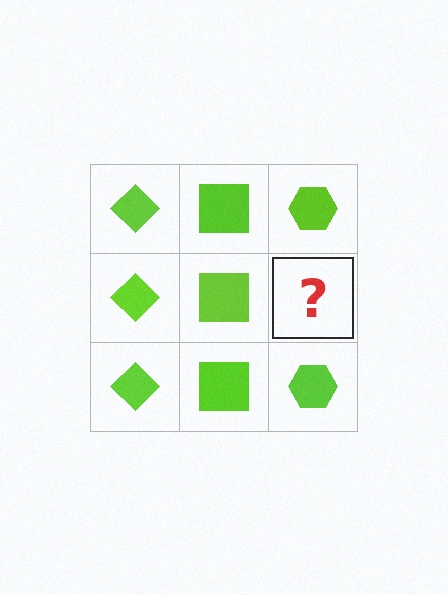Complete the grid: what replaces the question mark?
The question mark should be replaced with a lime hexagon.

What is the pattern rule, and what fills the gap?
The rule is that each column has a consistent shape. The gap should be filled with a lime hexagon.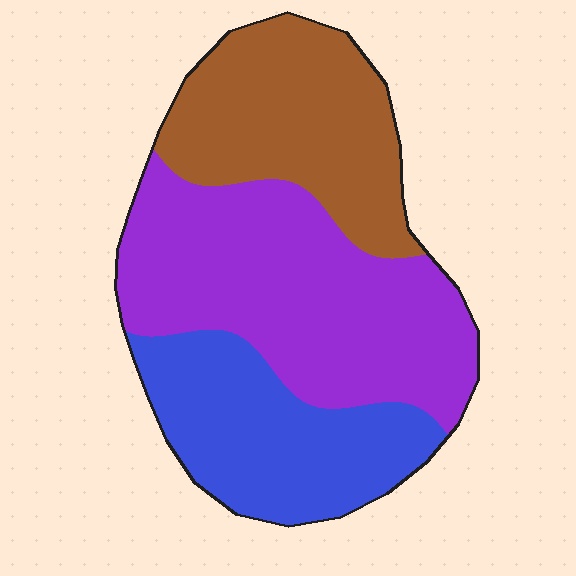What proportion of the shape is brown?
Brown covers around 30% of the shape.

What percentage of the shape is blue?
Blue takes up between a quarter and a half of the shape.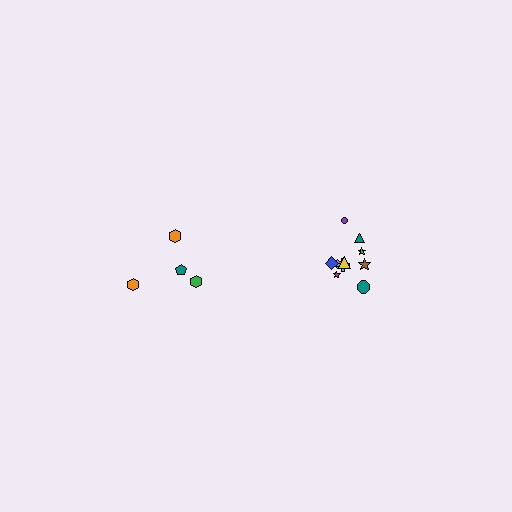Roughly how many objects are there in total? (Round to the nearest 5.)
Roughly 15 objects in total.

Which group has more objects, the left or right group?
The right group.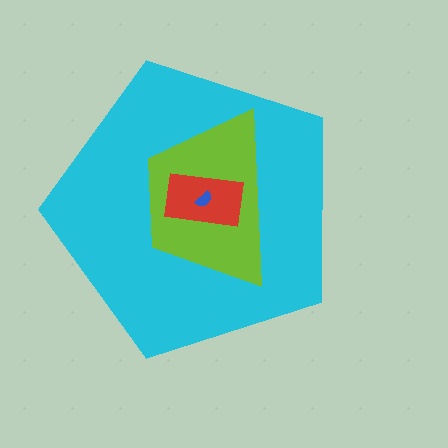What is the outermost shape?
The cyan pentagon.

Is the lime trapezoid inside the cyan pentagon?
Yes.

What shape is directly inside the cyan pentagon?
The lime trapezoid.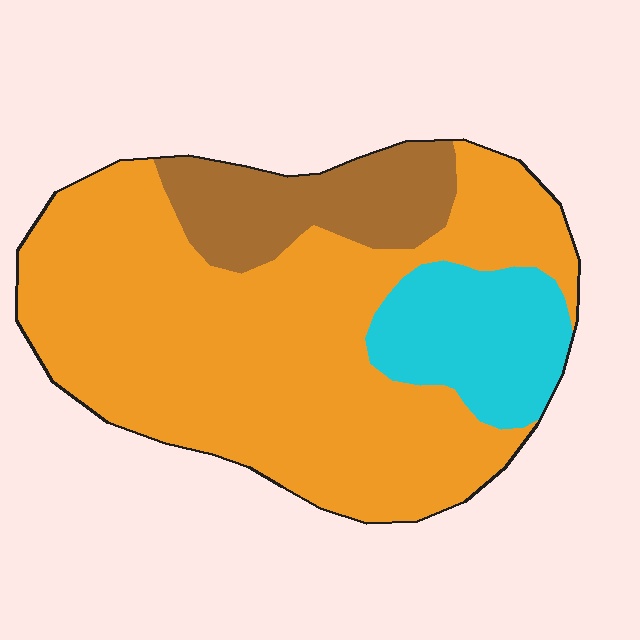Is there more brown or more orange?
Orange.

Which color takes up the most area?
Orange, at roughly 70%.